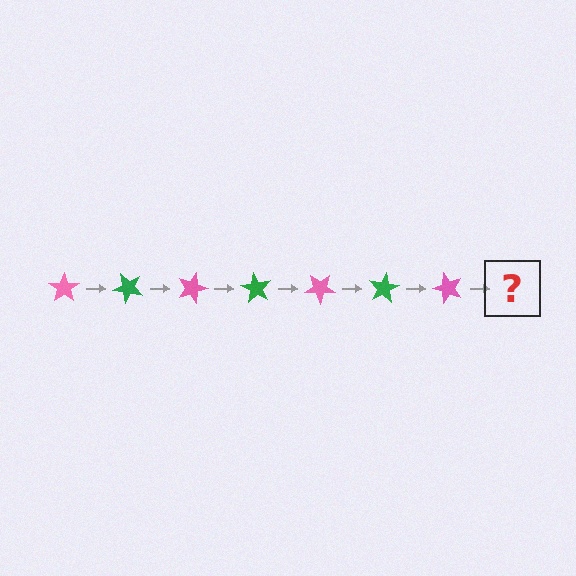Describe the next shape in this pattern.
It should be a green star, rotated 315 degrees from the start.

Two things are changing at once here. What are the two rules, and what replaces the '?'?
The two rules are that it rotates 45 degrees each step and the color cycles through pink and green. The '?' should be a green star, rotated 315 degrees from the start.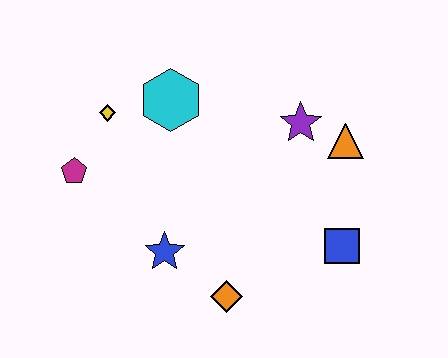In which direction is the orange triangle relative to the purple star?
The orange triangle is to the right of the purple star.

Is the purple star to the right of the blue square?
No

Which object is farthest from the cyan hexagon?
The blue square is farthest from the cyan hexagon.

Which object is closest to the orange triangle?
The purple star is closest to the orange triangle.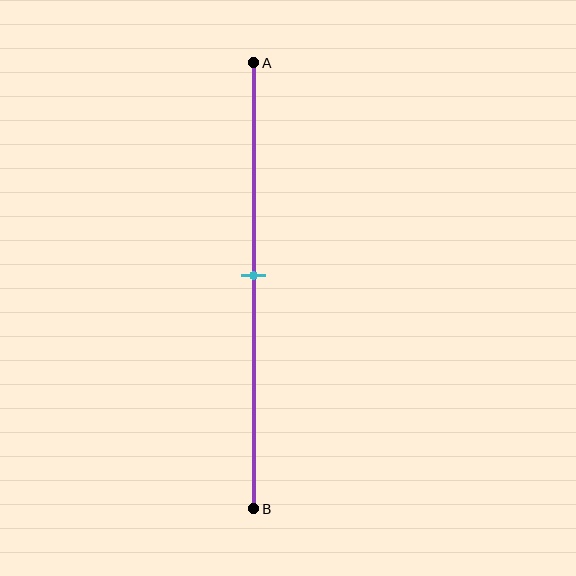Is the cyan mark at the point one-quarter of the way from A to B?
No, the mark is at about 50% from A, not at the 25% one-quarter point.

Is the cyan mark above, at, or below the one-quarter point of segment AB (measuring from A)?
The cyan mark is below the one-quarter point of segment AB.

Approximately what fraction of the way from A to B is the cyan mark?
The cyan mark is approximately 50% of the way from A to B.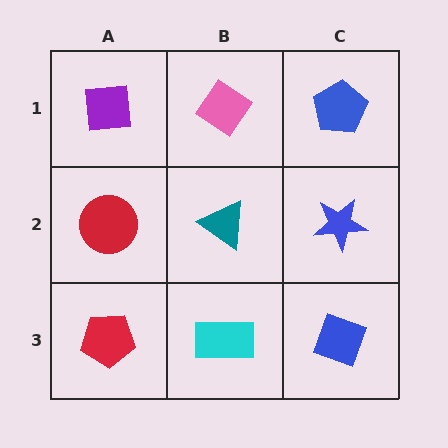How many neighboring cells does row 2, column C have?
3.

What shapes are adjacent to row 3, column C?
A blue star (row 2, column C), a cyan rectangle (row 3, column B).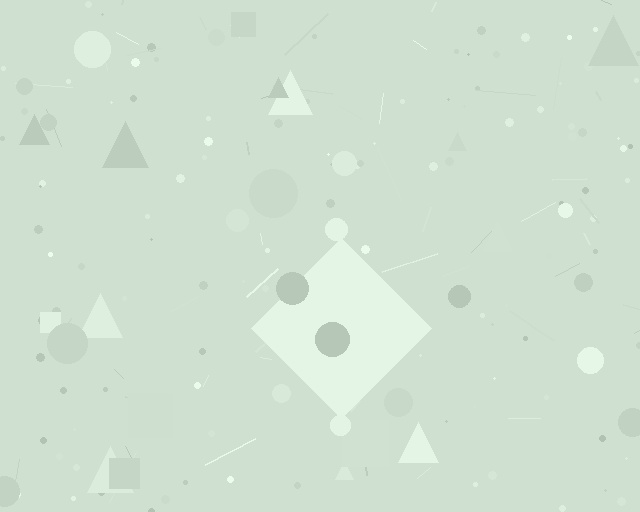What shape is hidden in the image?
A diamond is hidden in the image.